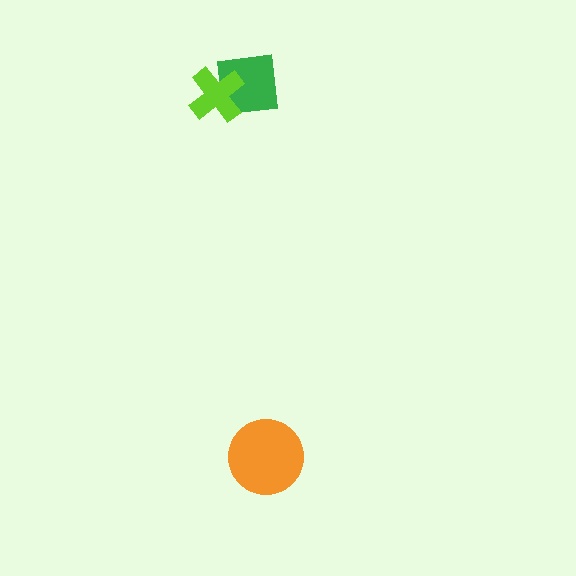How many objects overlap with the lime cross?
1 object overlaps with the lime cross.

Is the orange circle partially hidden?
No, no other shape covers it.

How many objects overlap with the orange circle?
0 objects overlap with the orange circle.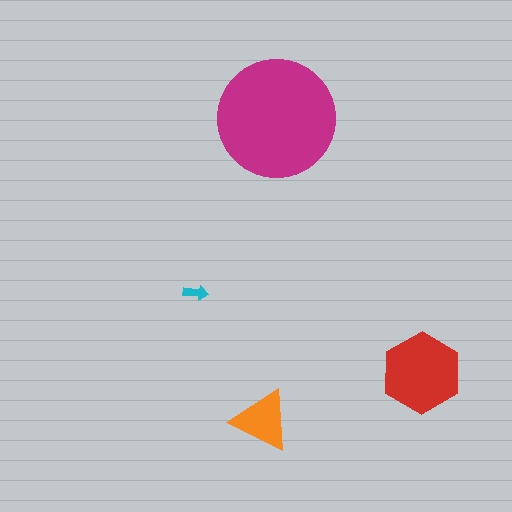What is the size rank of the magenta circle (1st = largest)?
1st.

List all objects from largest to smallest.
The magenta circle, the red hexagon, the orange triangle, the cyan arrow.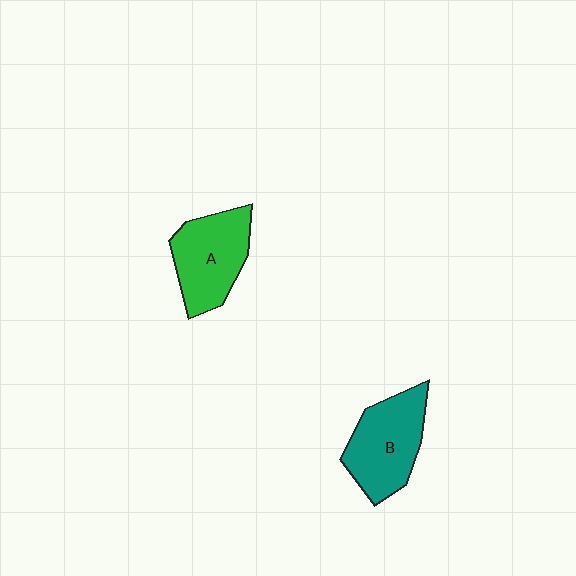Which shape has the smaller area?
Shape A (green).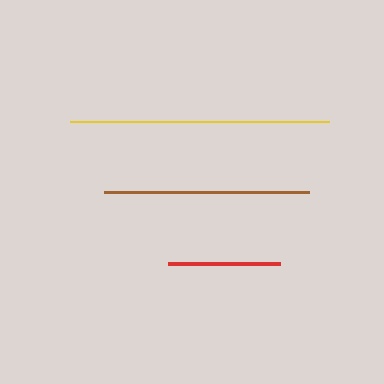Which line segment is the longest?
The yellow line is the longest at approximately 260 pixels.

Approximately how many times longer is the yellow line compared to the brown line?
The yellow line is approximately 1.3 times the length of the brown line.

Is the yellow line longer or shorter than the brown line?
The yellow line is longer than the brown line.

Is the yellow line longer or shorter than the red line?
The yellow line is longer than the red line.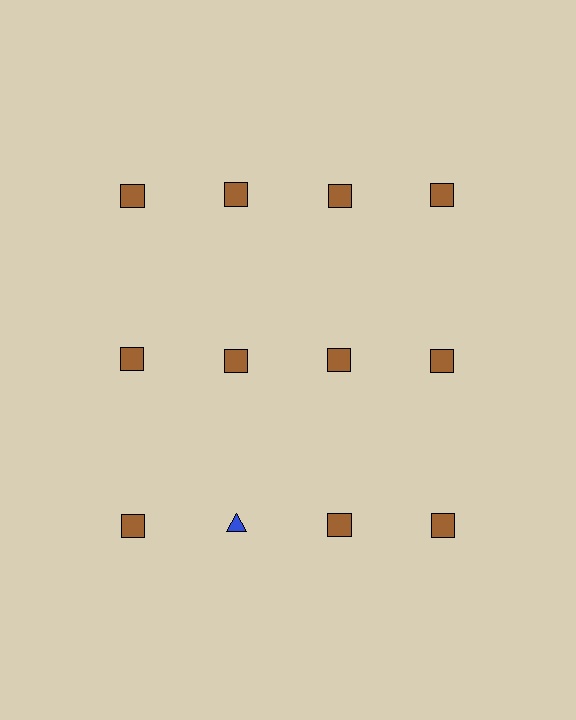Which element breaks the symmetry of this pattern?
The blue triangle in the third row, second from left column breaks the symmetry. All other shapes are brown squares.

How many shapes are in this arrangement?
There are 12 shapes arranged in a grid pattern.